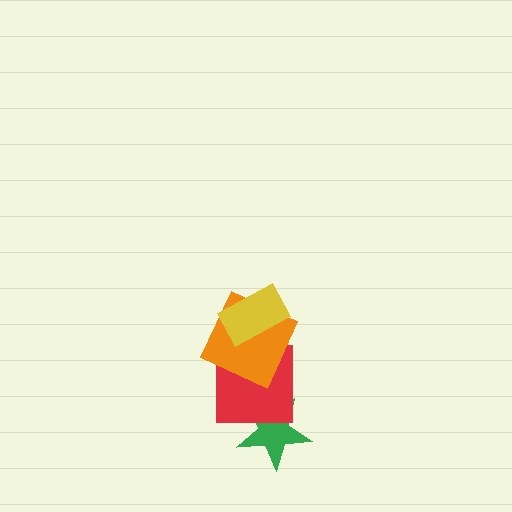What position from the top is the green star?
The green star is 4th from the top.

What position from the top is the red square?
The red square is 3rd from the top.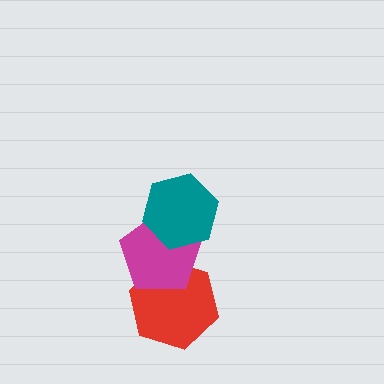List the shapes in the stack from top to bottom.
From top to bottom: the teal hexagon, the magenta pentagon, the red hexagon.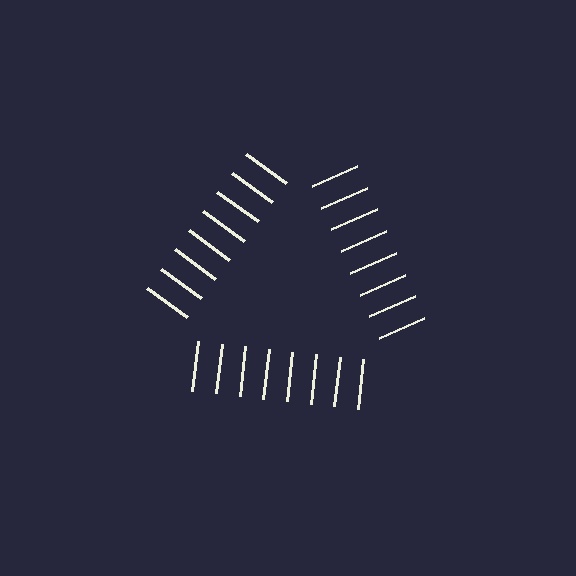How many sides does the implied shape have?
3 sides — the line-ends trace a triangle.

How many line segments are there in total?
24 — 8 along each of the 3 edges.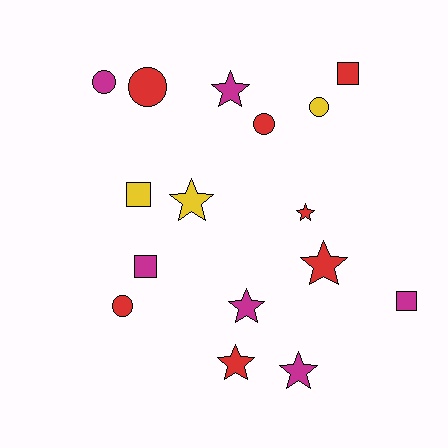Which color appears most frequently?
Red, with 7 objects.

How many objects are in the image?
There are 16 objects.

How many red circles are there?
There are 3 red circles.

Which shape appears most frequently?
Star, with 7 objects.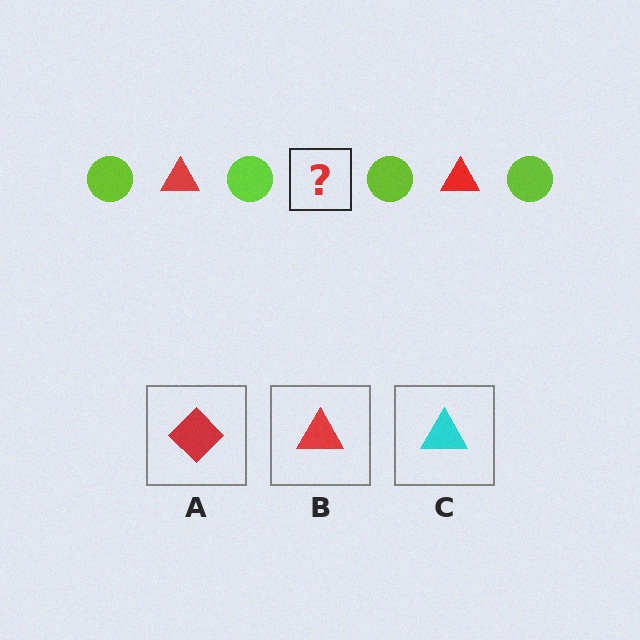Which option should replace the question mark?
Option B.